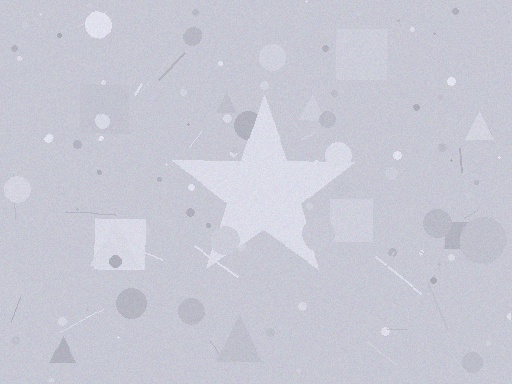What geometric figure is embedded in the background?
A star is embedded in the background.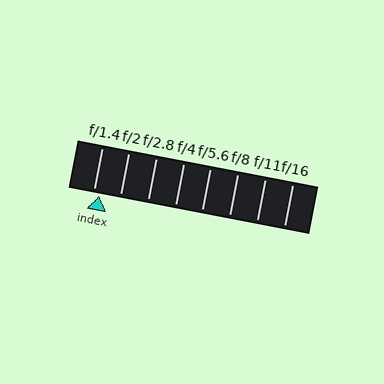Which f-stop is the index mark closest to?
The index mark is closest to f/1.4.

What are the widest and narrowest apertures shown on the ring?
The widest aperture shown is f/1.4 and the narrowest is f/16.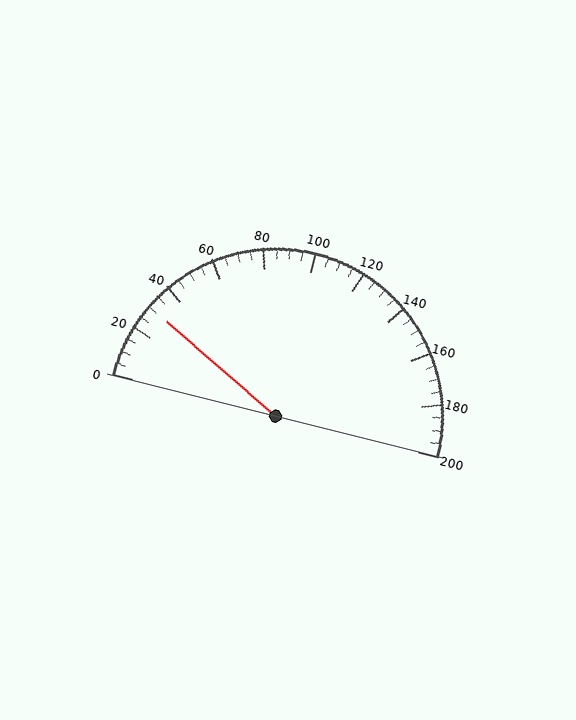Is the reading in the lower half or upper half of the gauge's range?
The reading is in the lower half of the range (0 to 200).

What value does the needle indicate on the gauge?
The needle indicates approximately 30.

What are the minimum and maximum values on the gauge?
The gauge ranges from 0 to 200.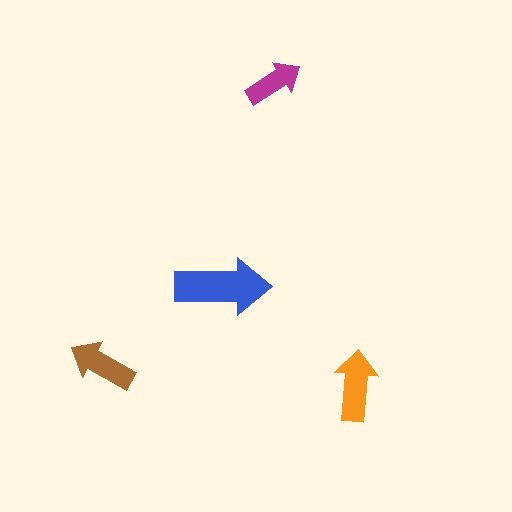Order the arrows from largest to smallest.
the blue one, the orange one, the brown one, the magenta one.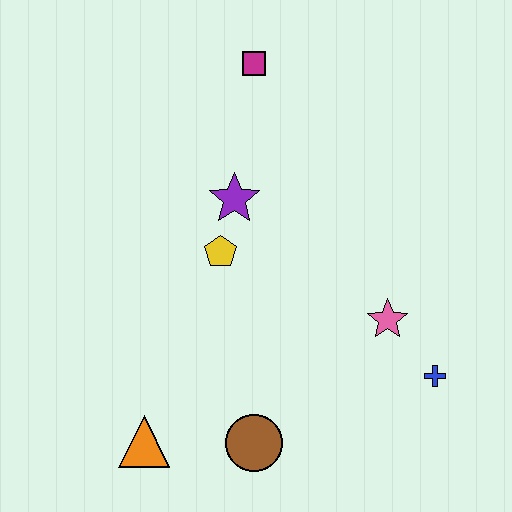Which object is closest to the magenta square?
The purple star is closest to the magenta square.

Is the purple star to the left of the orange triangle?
No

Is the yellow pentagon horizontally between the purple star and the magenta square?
No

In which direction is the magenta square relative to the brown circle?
The magenta square is above the brown circle.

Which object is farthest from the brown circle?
The magenta square is farthest from the brown circle.